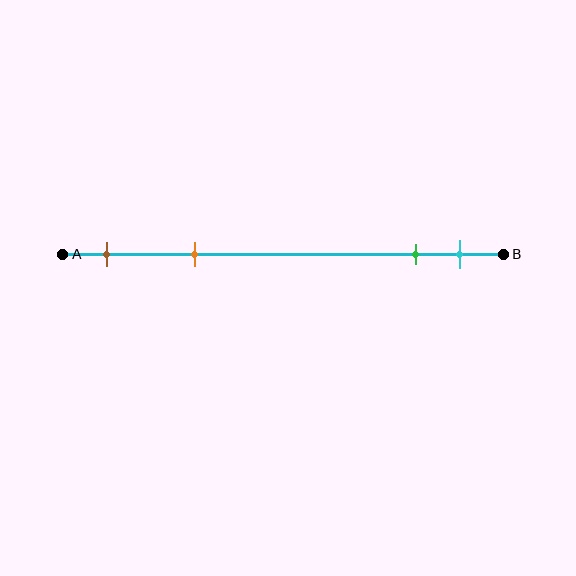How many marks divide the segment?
There are 4 marks dividing the segment.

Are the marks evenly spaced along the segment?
No, the marks are not evenly spaced.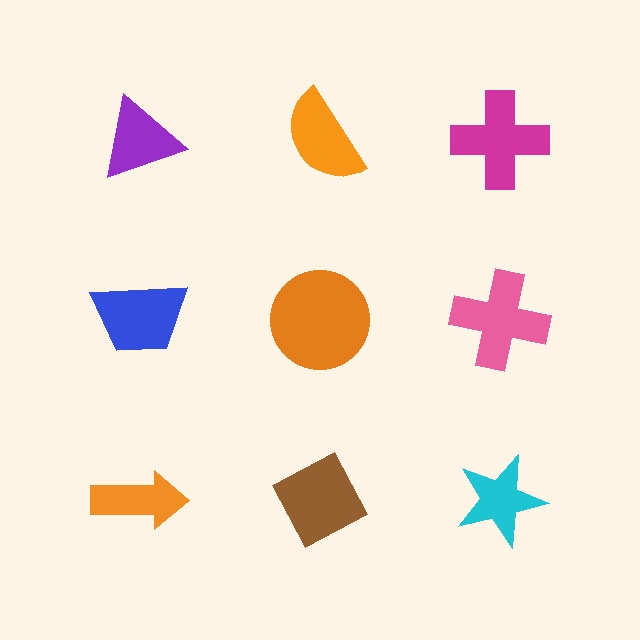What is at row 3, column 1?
An orange arrow.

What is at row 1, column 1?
A purple triangle.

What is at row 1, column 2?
An orange semicircle.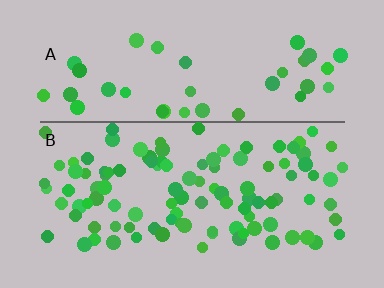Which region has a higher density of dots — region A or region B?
B (the bottom).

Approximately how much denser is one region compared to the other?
Approximately 2.3× — region B over region A.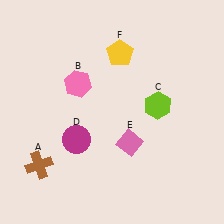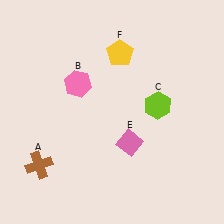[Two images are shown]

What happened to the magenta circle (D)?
The magenta circle (D) was removed in Image 2. It was in the bottom-left area of Image 1.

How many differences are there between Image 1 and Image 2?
There is 1 difference between the two images.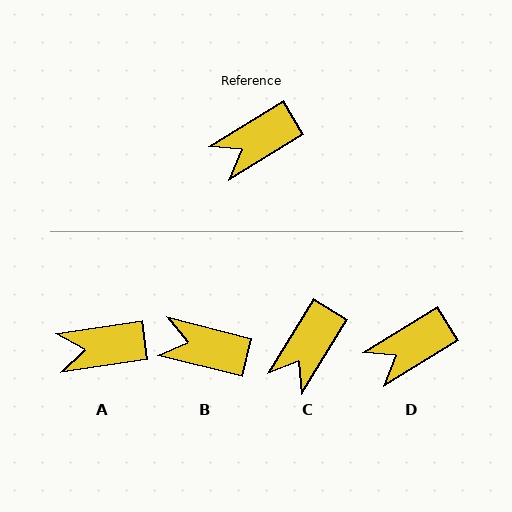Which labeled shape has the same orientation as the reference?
D.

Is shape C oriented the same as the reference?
No, it is off by about 27 degrees.